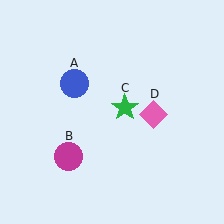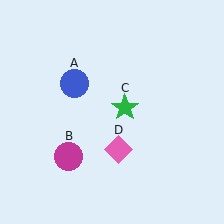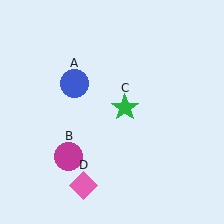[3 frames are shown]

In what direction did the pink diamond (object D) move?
The pink diamond (object D) moved down and to the left.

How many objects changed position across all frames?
1 object changed position: pink diamond (object D).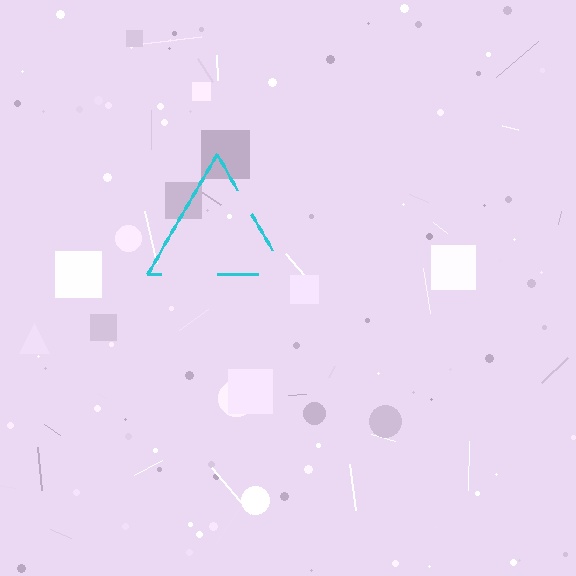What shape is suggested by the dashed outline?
The dashed outline suggests a triangle.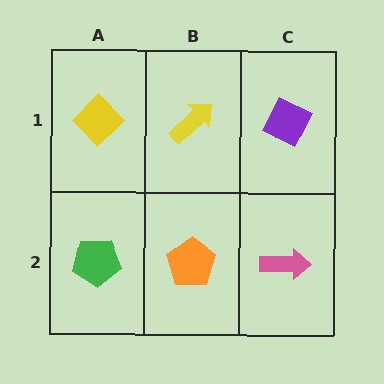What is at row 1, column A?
A yellow diamond.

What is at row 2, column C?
A pink arrow.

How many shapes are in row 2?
3 shapes.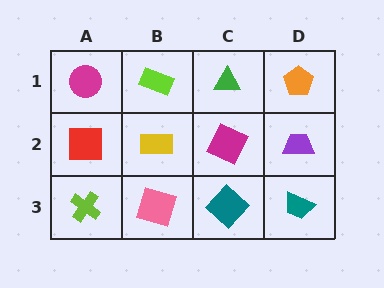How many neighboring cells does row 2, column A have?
3.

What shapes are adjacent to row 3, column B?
A yellow rectangle (row 2, column B), a lime cross (row 3, column A), a teal diamond (row 3, column C).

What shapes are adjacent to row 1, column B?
A yellow rectangle (row 2, column B), a magenta circle (row 1, column A), a green triangle (row 1, column C).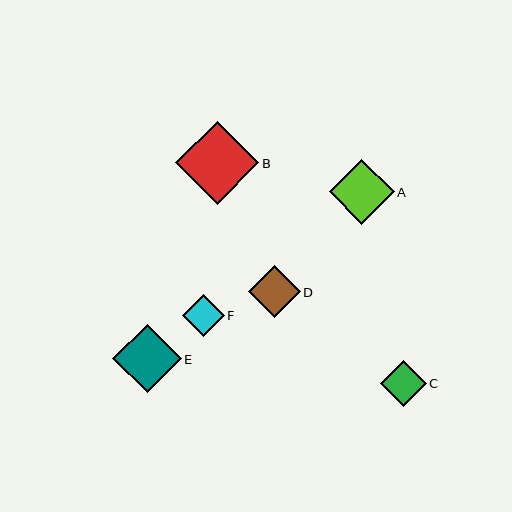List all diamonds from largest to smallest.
From largest to smallest: B, E, A, D, C, F.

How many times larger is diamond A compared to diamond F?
Diamond A is approximately 1.5 times the size of diamond F.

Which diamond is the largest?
Diamond B is the largest with a size of approximately 83 pixels.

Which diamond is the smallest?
Diamond F is the smallest with a size of approximately 42 pixels.